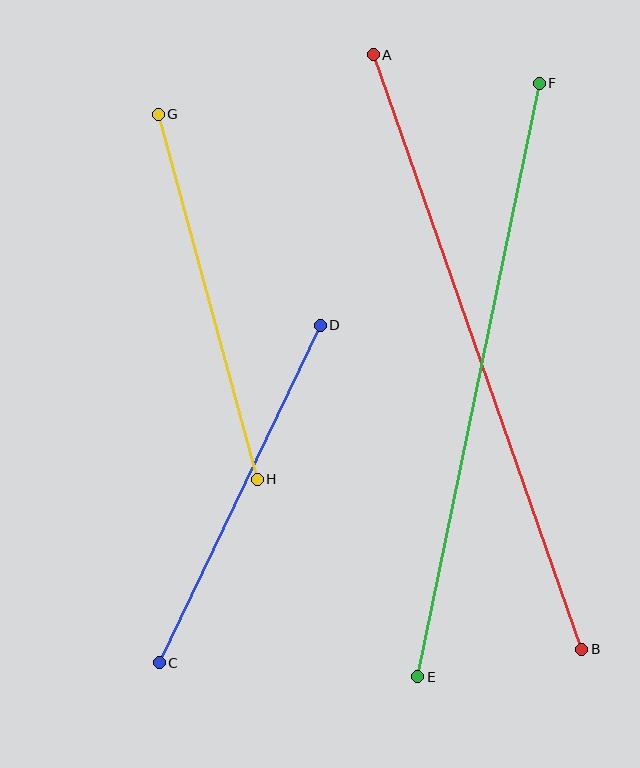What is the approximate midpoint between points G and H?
The midpoint is at approximately (208, 297) pixels.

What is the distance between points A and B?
The distance is approximately 630 pixels.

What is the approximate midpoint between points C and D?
The midpoint is at approximately (240, 494) pixels.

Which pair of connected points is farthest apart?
Points A and B are farthest apart.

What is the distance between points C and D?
The distance is approximately 374 pixels.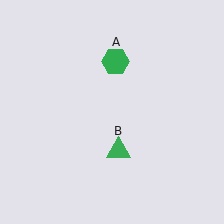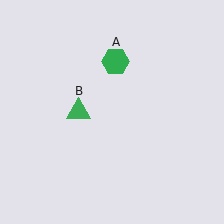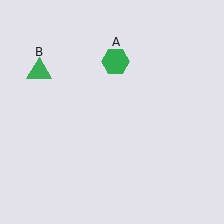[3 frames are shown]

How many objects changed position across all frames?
1 object changed position: green triangle (object B).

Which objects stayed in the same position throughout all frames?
Green hexagon (object A) remained stationary.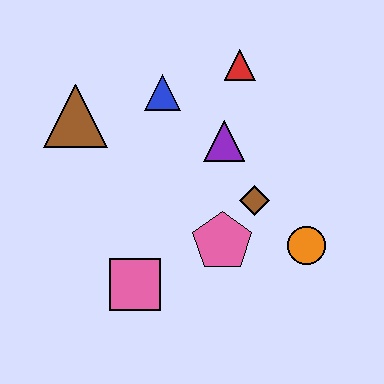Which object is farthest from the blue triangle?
The orange circle is farthest from the blue triangle.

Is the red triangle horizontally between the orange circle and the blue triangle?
Yes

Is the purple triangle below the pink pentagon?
No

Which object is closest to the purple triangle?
The brown diamond is closest to the purple triangle.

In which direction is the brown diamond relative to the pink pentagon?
The brown diamond is above the pink pentagon.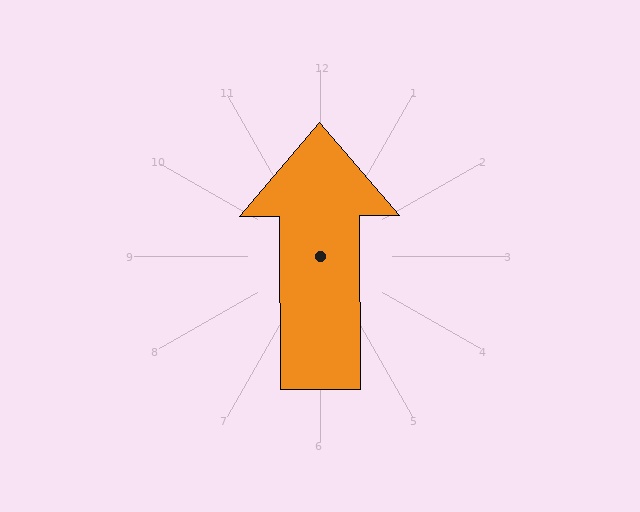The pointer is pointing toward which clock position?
Roughly 12 o'clock.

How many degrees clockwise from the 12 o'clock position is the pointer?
Approximately 360 degrees.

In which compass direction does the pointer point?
North.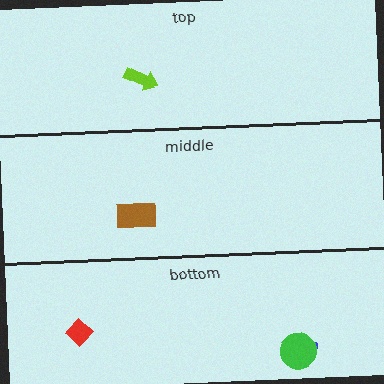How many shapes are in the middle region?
1.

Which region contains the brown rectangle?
The middle region.